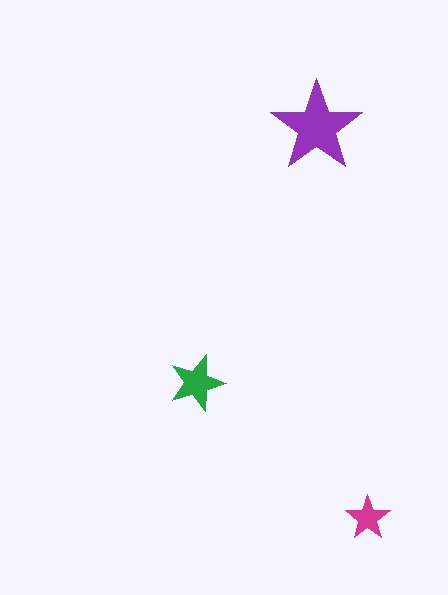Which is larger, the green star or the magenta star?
The green one.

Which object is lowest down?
The magenta star is bottommost.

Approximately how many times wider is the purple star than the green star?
About 1.5 times wider.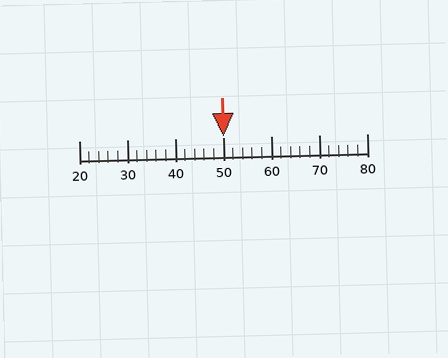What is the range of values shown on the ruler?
The ruler shows values from 20 to 80.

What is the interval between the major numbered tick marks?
The major tick marks are spaced 10 units apart.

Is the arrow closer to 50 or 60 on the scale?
The arrow is closer to 50.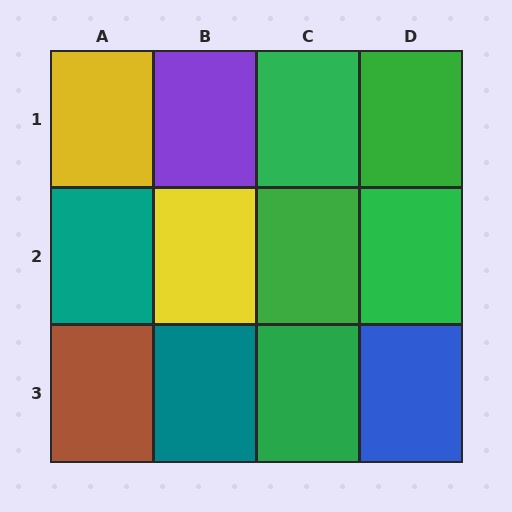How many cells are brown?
1 cell is brown.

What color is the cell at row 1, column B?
Purple.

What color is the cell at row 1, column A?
Yellow.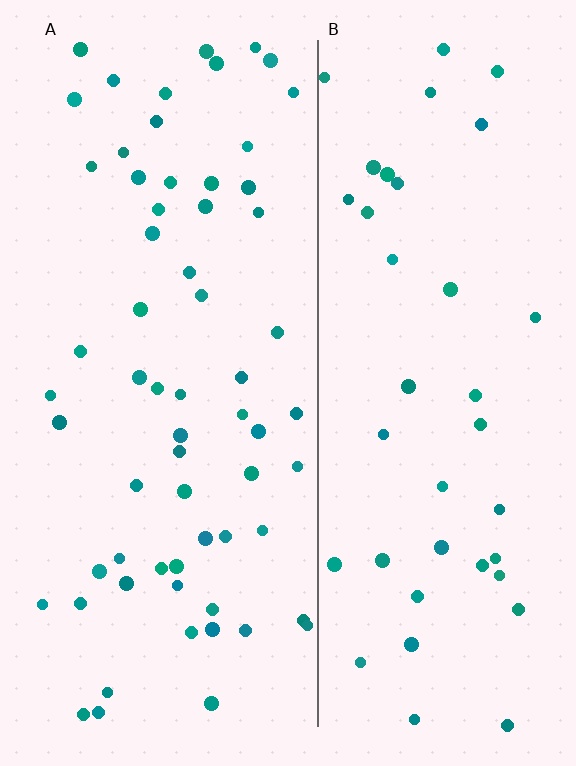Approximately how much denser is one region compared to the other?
Approximately 1.6× — region A over region B.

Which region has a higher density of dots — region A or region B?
A (the left).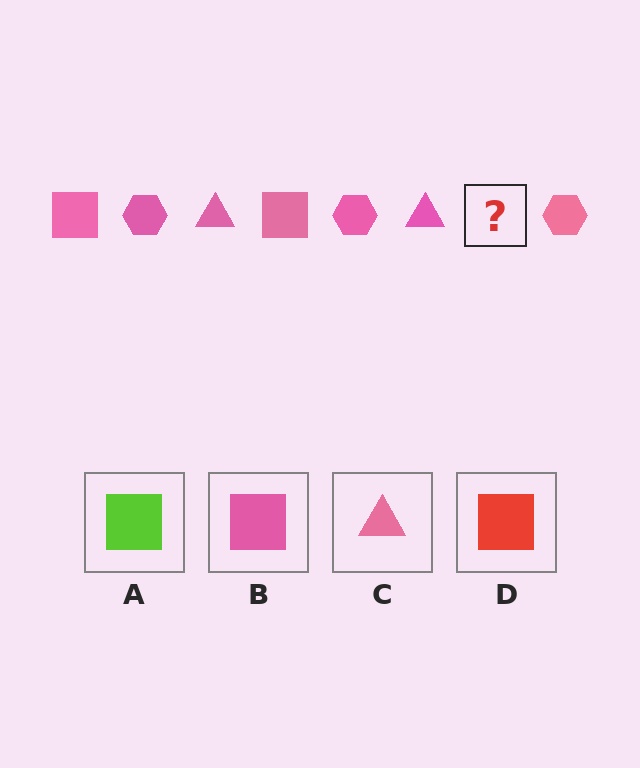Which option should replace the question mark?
Option B.